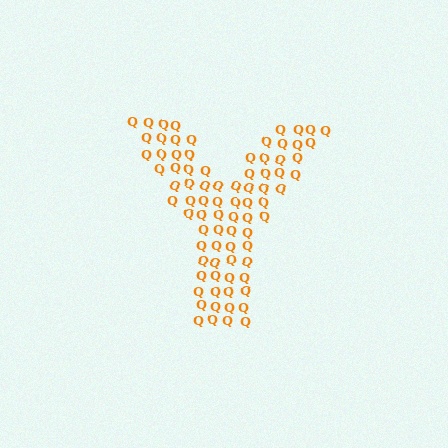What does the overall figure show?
The overall figure shows the letter Y.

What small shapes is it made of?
It is made of small letter Q's.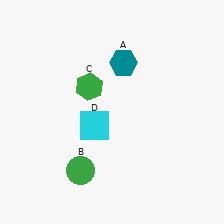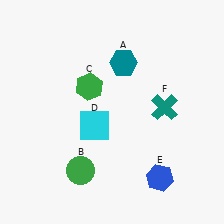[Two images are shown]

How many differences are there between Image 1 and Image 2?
There are 2 differences between the two images.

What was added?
A blue hexagon (E), a teal cross (F) were added in Image 2.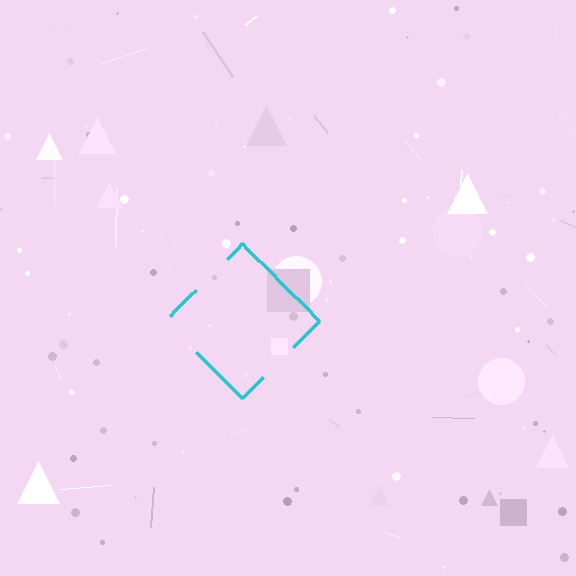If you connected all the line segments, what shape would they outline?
They would outline a diamond.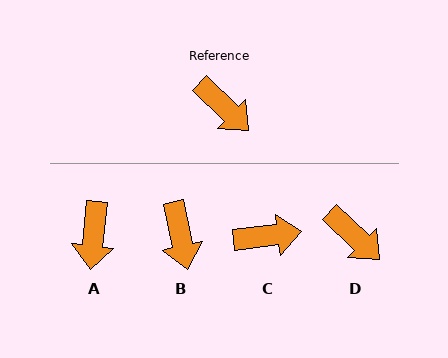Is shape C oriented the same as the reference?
No, it is off by about 51 degrees.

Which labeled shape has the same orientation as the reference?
D.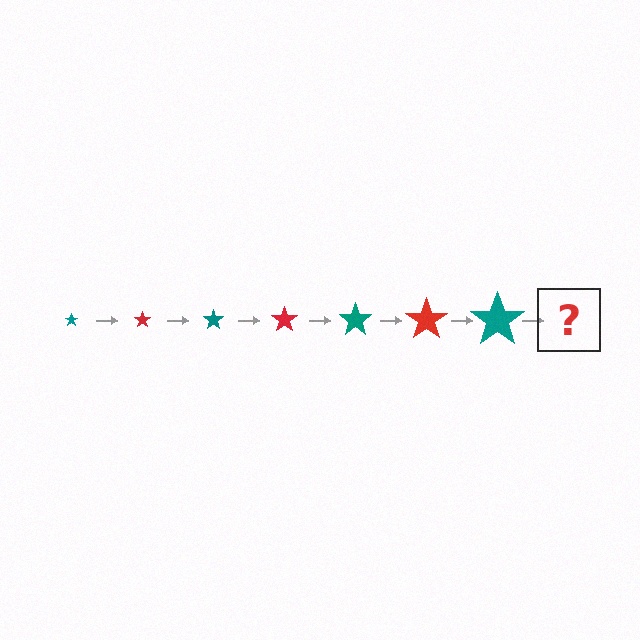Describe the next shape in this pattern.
It should be a red star, larger than the previous one.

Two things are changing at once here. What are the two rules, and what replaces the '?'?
The two rules are that the star grows larger each step and the color cycles through teal and red. The '?' should be a red star, larger than the previous one.